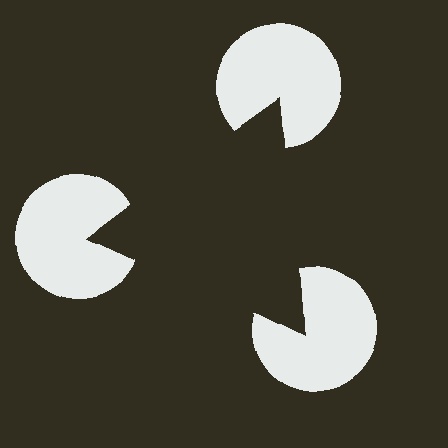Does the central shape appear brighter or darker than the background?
It typically appears slightly darker than the background, even though no actual brightness change is drawn.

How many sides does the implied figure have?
3 sides.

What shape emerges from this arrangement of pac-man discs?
An illusory triangle — its edges are inferred from the aligned wedge cuts in the pac-man discs, not physically drawn.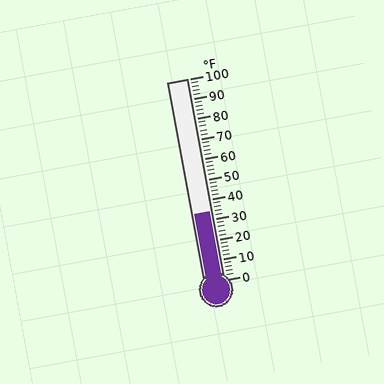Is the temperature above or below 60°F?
The temperature is below 60°F.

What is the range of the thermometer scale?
The thermometer scale ranges from 0°F to 100°F.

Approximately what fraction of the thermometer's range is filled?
The thermometer is filled to approximately 35% of its range.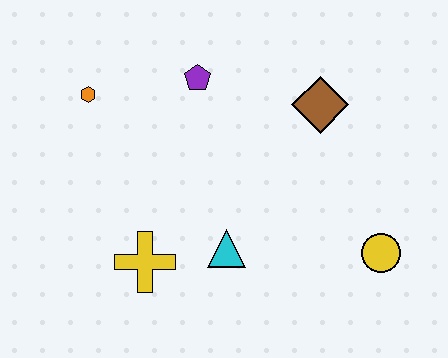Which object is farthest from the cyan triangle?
The orange hexagon is farthest from the cyan triangle.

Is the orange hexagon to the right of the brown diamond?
No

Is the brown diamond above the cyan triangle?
Yes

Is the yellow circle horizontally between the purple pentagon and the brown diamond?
No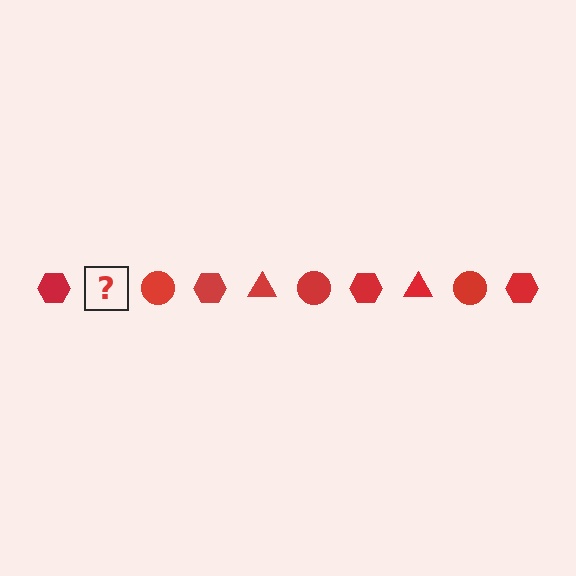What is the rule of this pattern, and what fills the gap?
The rule is that the pattern cycles through hexagon, triangle, circle shapes in red. The gap should be filled with a red triangle.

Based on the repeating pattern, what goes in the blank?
The blank should be a red triangle.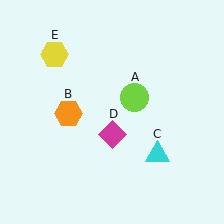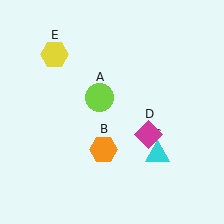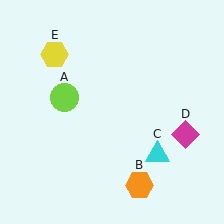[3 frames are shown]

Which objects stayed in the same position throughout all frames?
Cyan triangle (object C) and yellow hexagon (object E) remained stationary.